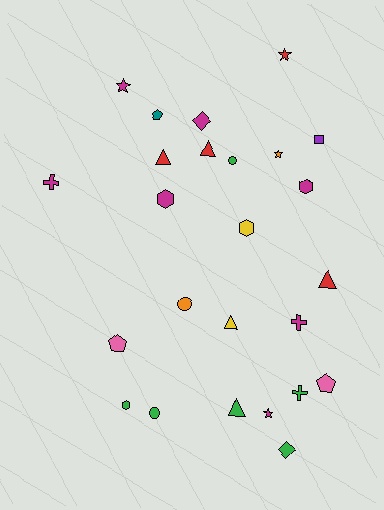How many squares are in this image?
There is 1 square.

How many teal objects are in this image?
There is 1 teal object.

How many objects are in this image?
There are 25 objects.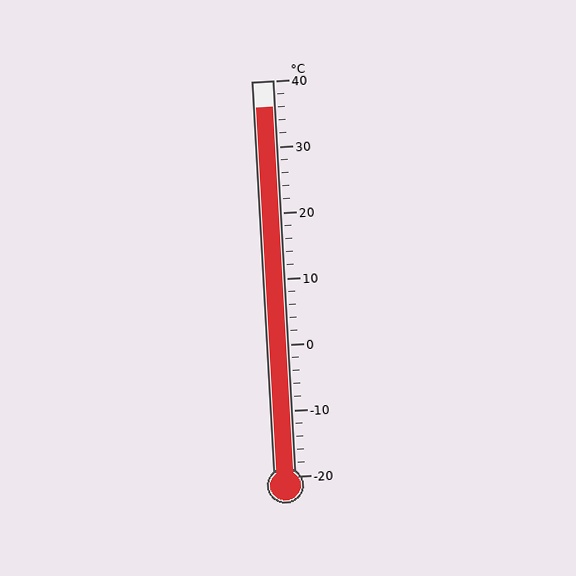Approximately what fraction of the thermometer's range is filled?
The thermometer is filled to approximately 95% of its range.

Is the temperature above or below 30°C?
The temperature is above 30°C.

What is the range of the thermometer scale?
The thermometer scale ranges from -20°C to 40°C.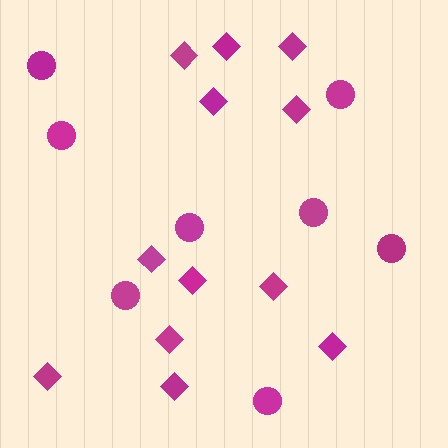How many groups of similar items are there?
There are 2 groups: one group of circles (8) and one group of diamonds (12).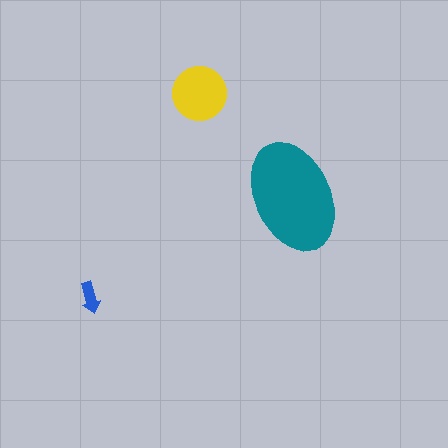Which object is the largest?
The teal ellipse.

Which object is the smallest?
The blue arrow.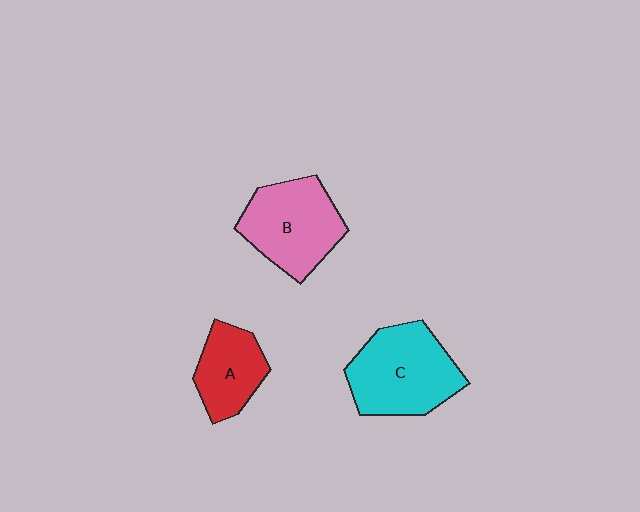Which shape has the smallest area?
Shape A (red).